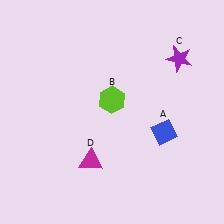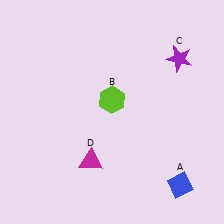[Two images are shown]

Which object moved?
The blue diamond (A) moved down.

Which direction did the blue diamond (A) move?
The blue diamond (A) moved down.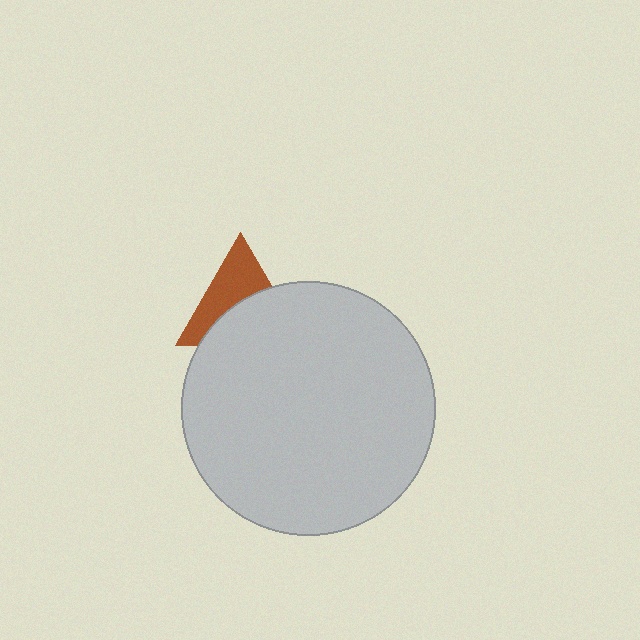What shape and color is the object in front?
The object in front is a light gray circle.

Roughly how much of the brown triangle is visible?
About half of it is visible (roughly 49%).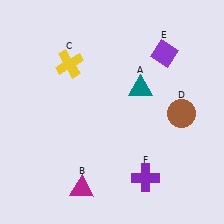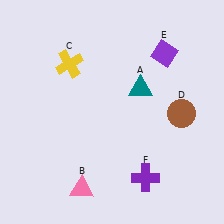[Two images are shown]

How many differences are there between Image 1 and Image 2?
There is 1 difference between the two images.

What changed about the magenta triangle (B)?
In Image 1, B is magenta. In Image 2, it changed to pink.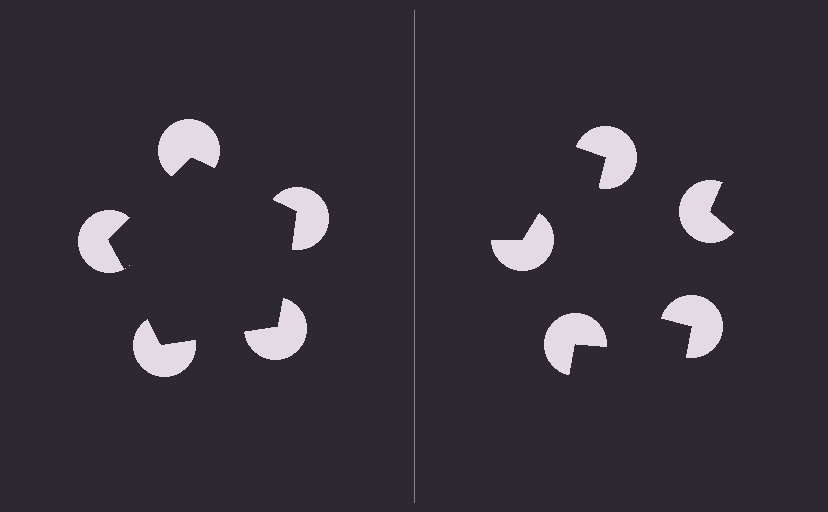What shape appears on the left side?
An illusory pentagon.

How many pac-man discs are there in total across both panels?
10 — 5 on each side.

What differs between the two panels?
The pac-man discs are positioned identically on both sides; only the wedge orientations differ. On the left they align to a pentagon; on the right they are misaligned.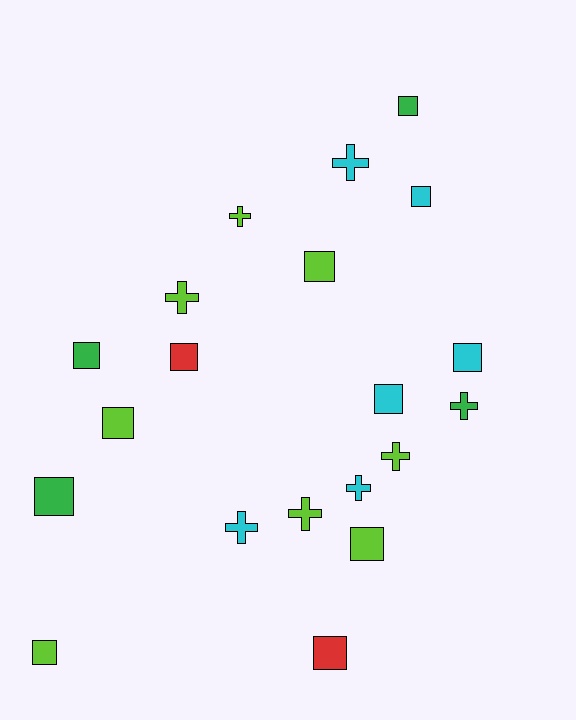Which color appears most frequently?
Lime, with 8 objects.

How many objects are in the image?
There are 20 objects.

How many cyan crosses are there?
There are 3 cyan crosses.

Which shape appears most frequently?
Square, with 12 objects.